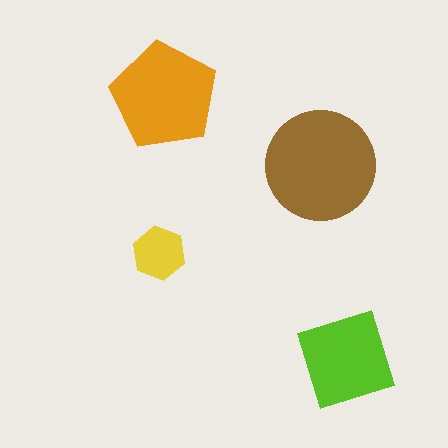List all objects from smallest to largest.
The yellow hexagon, the lime diamond, the orange pentagon, the brown circle.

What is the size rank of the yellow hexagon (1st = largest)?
4th.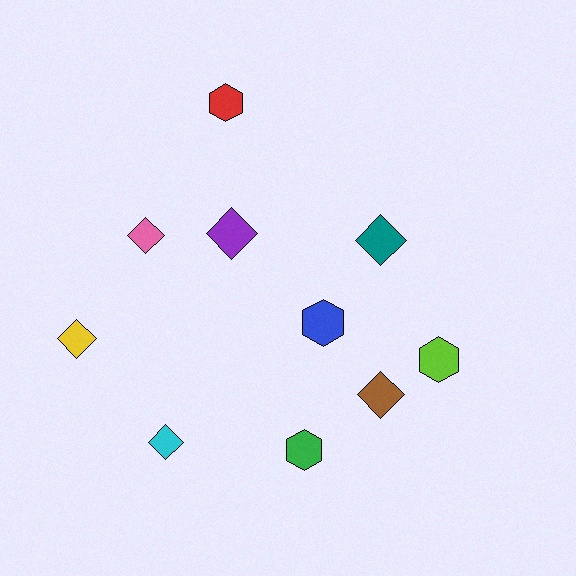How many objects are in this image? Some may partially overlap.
There are 10 objects.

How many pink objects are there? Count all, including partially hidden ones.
There is 1 pink object.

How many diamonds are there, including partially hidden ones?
There are 6 diamonds.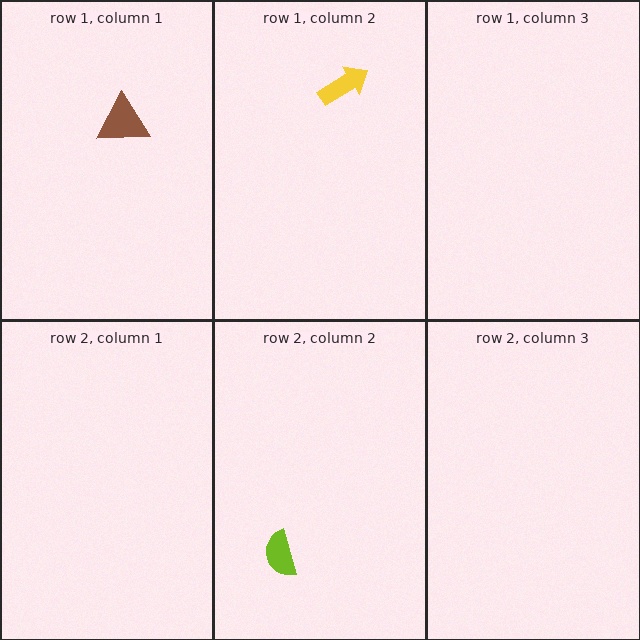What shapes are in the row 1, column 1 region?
The brown triangle.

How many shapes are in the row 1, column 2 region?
1.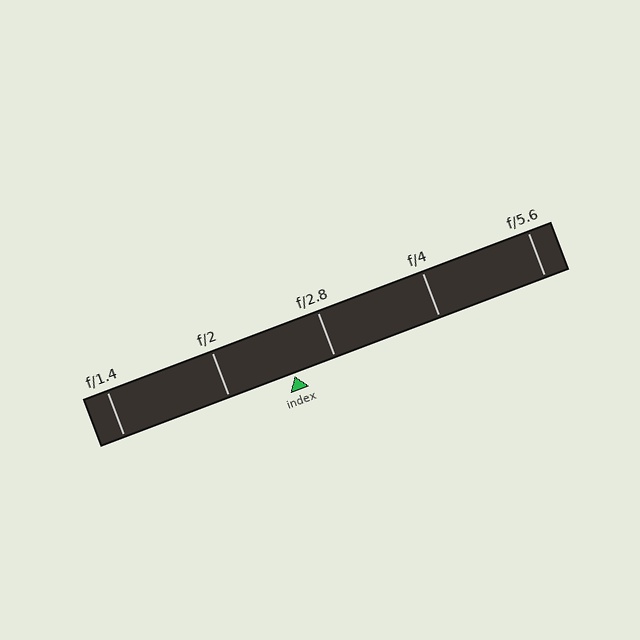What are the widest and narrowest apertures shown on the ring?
The widest aperture shown is f/1.4 and the narrowest is f/5.6.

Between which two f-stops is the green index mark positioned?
The index mark is between f/2 and f/2.8.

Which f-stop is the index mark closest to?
The index mark is closest to f/2.8.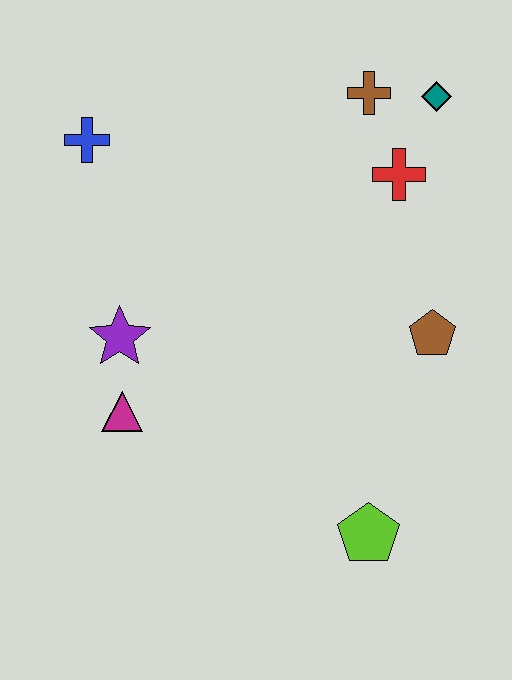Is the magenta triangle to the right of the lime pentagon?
No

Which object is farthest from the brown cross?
The lime pentagon is farthest from the brown cross.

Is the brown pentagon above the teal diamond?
No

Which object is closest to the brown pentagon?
The red cross is closest to the brown pentagon.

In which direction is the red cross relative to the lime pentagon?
The red cross is above the lime pentagon.